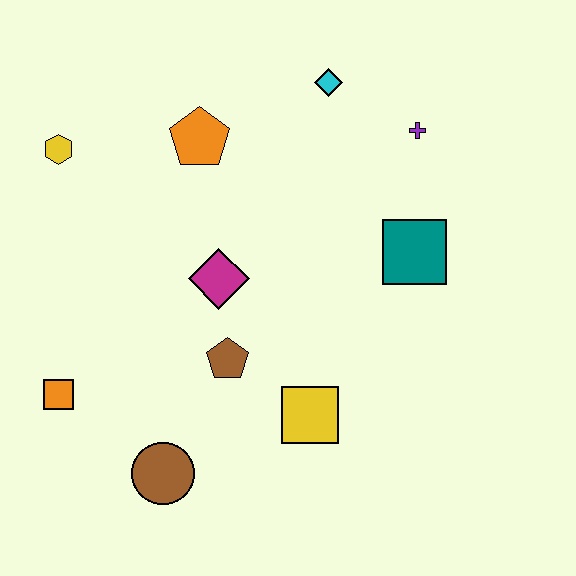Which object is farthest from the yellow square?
The yellow hexagon is farthest from the yellow square.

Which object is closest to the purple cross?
The cyan diamond is closest to the purple cross.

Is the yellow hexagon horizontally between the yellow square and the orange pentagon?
No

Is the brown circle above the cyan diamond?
No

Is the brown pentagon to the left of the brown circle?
No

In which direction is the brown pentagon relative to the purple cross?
The brown pentagon is below the purple cross.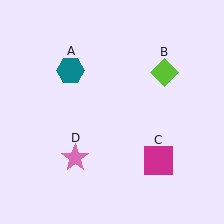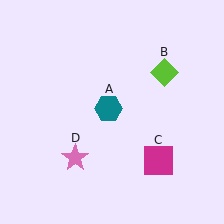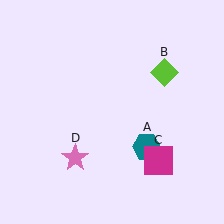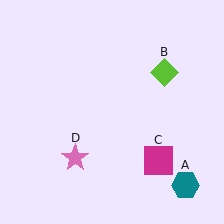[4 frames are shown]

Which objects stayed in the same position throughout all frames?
Lime diamond (object B) and magenta square (object C) and pink star (object D) remained stationary.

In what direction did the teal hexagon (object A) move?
The teal hexagon (object A) moved down and to the right.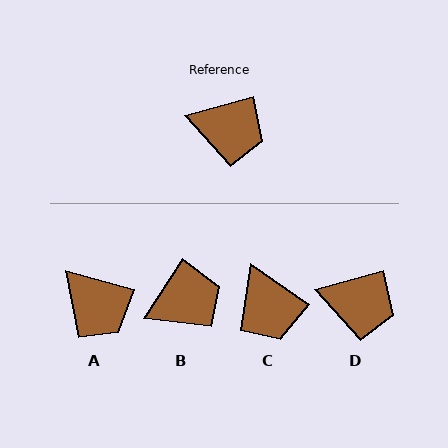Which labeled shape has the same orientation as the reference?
D.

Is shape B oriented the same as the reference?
No, it is off by about 41 degrees.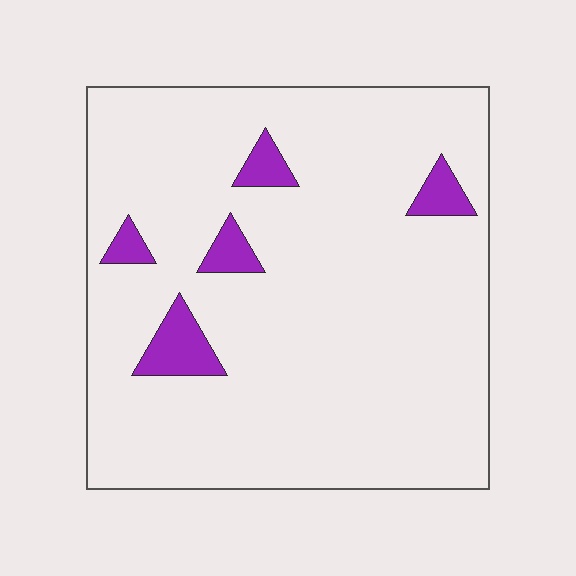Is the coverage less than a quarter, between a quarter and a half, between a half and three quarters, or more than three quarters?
Less than a quarter.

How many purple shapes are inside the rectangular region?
5.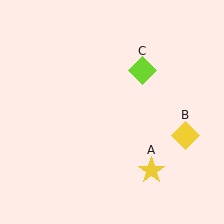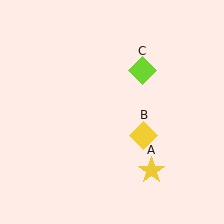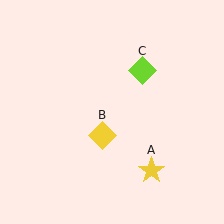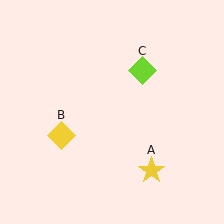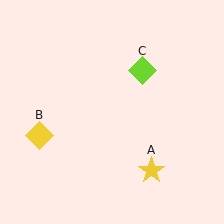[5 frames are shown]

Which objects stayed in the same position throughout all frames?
Yellow star (object A) and lime diamond (object C) remained stationary.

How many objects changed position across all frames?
1 object changed position: yellow diamond (object B).